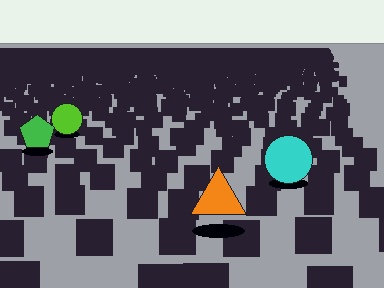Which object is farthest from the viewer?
The lime circle is farthest from the viewer. It appears smaller and the ground texture around it is denser.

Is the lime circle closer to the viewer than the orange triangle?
No. The orange triangle is closer — you can tell from the texture gradient: the ground texture is coarser near it.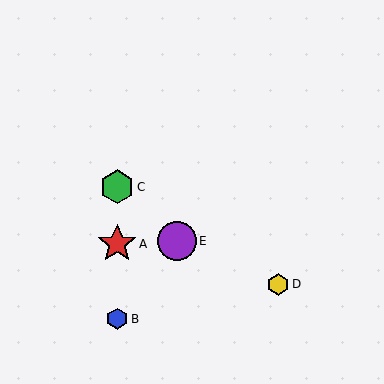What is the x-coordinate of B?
Object B is at x≈117.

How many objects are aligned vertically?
3 objects (A, B, C) are aligned vertically.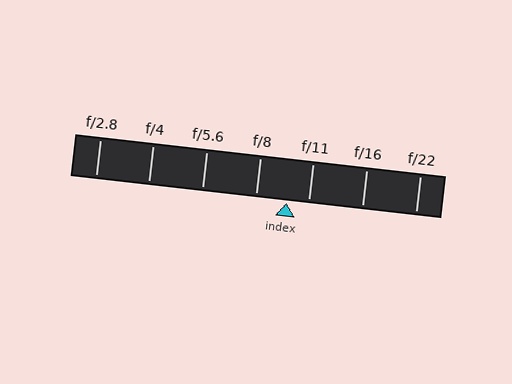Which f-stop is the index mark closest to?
The index mark is closest to f/11.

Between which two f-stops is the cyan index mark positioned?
The index mark is between f/8 and f/11.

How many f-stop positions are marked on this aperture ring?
There are 7 f-stop positions marked.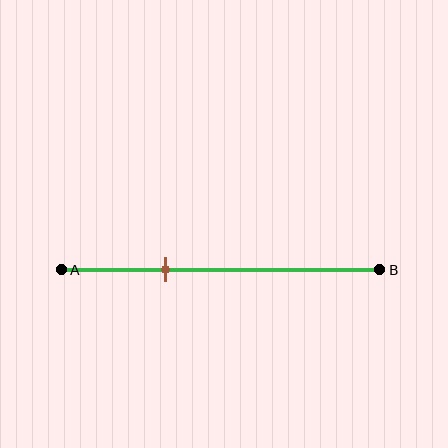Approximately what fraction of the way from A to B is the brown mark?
The brown mark is approximately 35% of the way from A to B.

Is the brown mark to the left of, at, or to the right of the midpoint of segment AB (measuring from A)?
The brown mark is to the left of the midpoint of segment AB.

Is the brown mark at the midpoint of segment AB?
No, the mark is at about 35% from A, not at the 50% midpoint.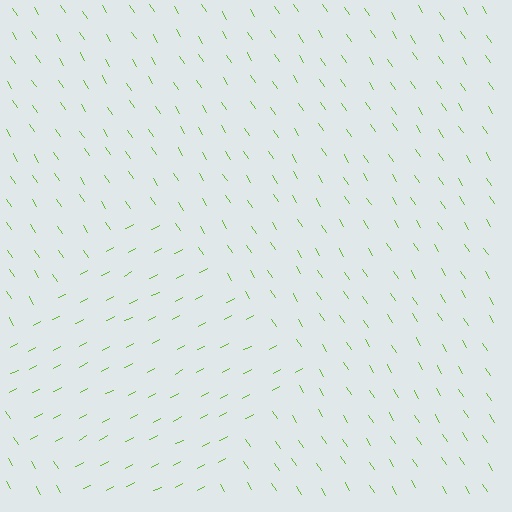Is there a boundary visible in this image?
Yes, there is a texture boundary formed by a change in line orientation.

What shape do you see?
I see a diamond.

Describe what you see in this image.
The image is filled with small lime line segments. A diamond region in the image has lines oriented differently from the surrounding lines, creating a visible texture boundary.